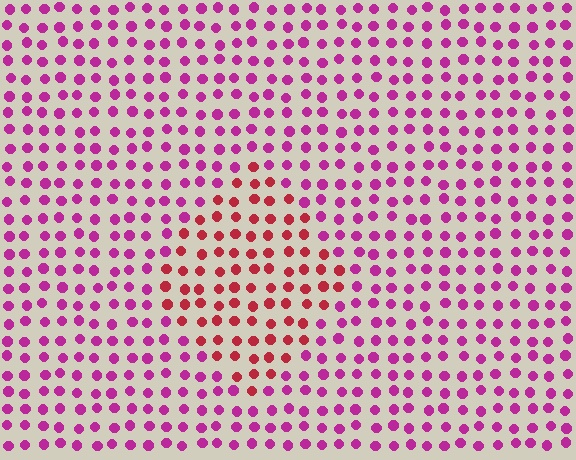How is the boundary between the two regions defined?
The boundary is defined purely by a slight shift in hue (about 38 degrees). Spacing, size, and orientation are identical on both sides.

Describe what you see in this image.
The image is filled with small magenta elements in a uniform arrangement. A diamond-shaped region is visible where the elements are tinted to a slightly different hue, forming a subtle color boundary.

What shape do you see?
I see a diamond.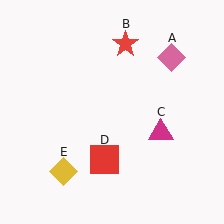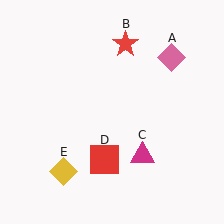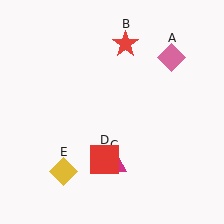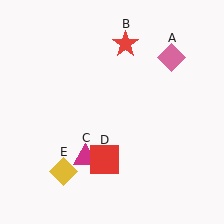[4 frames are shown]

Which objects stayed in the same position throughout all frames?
Pink diamond (object A) and red star (object B) and red square (object D) and yellow diamond (object E) remained stationary.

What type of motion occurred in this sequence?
The magenta triangle (object C) rotated clockwise around the center of the scene.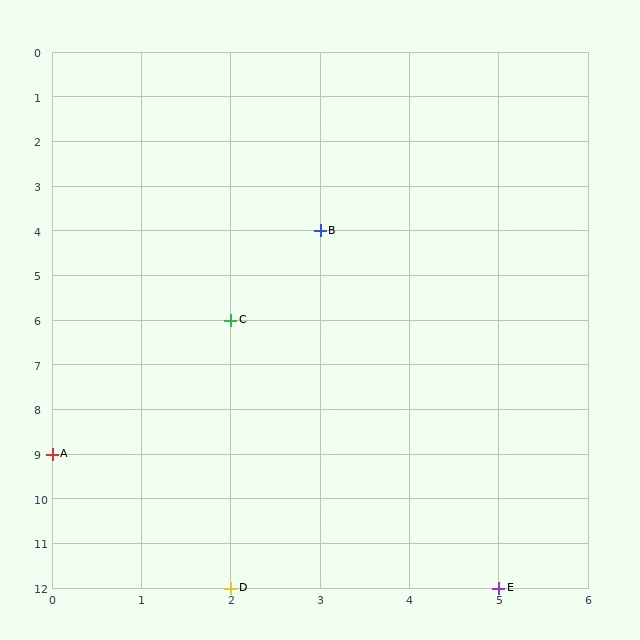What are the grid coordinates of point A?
Point A is at grid coordinates (0, 9).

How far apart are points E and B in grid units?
Points E and B are 2 columns and 8 rows apart (about 8.2 grid units diagonally).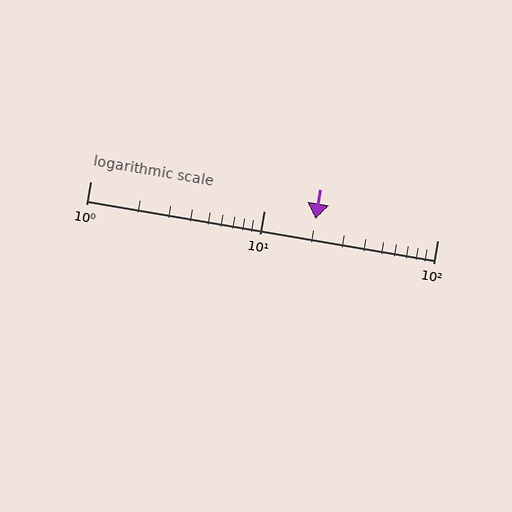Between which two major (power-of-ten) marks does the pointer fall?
The pointer is between 10 and 100.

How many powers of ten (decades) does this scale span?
The scale spans 2 decades, from 1 to 100.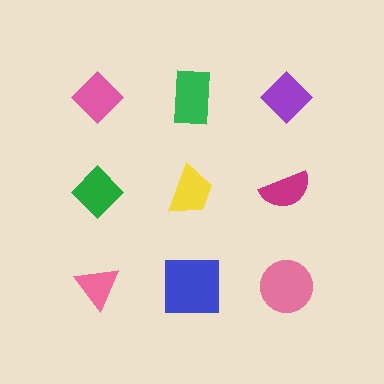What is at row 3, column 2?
A blue square.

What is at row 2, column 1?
A green diamond.